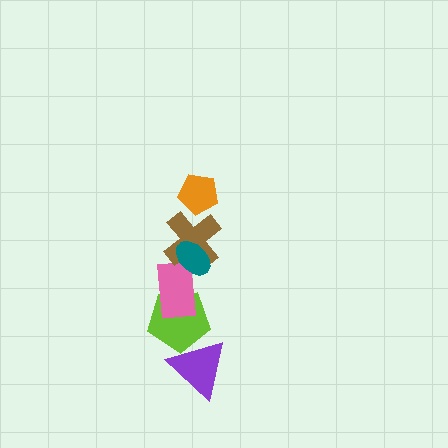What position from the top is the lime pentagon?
The lime pentagon is 5th from the top.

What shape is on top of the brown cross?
The teal ellipse is on top of the brown cross.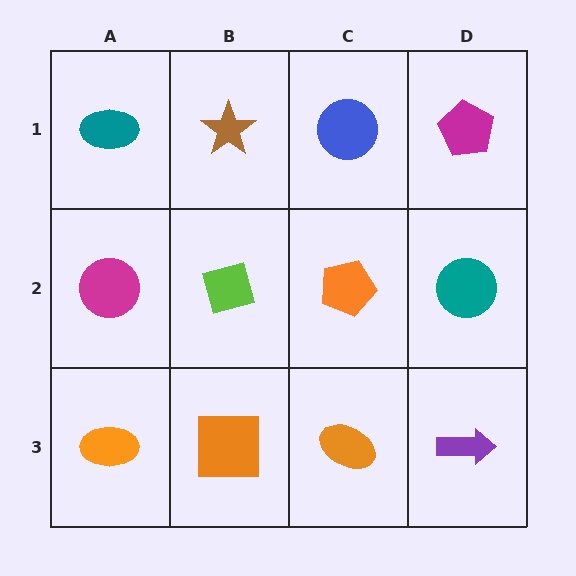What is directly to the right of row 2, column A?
A lime diamond.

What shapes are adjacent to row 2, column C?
A blue circle (row 1, column C), an orange ellipse (row 3, column C), a lime diamond (row 2, column B), a teal circle (row 2, column D).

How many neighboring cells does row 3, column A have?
2.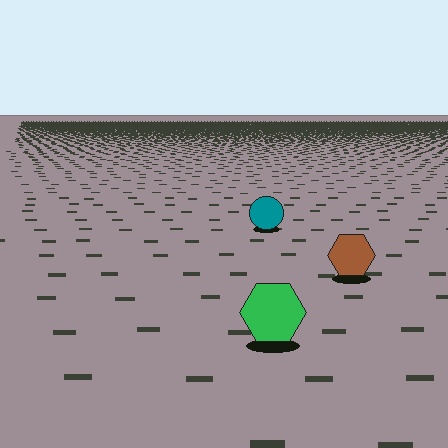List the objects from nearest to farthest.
From nearest to farthest: the green hexagon, the brown hexagon, the teal circle.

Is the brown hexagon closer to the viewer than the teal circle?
Yes. The brown hexagon is closer — you can tell from the texture gradient: the ground texture is coarser near it.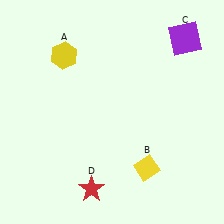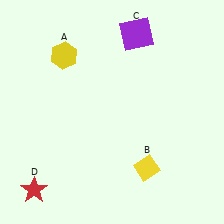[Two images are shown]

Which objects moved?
The objects that moved are: the purple square (C), the red star (D).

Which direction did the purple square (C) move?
The purple square (C) moved left.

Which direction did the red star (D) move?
The red star (D) moved left.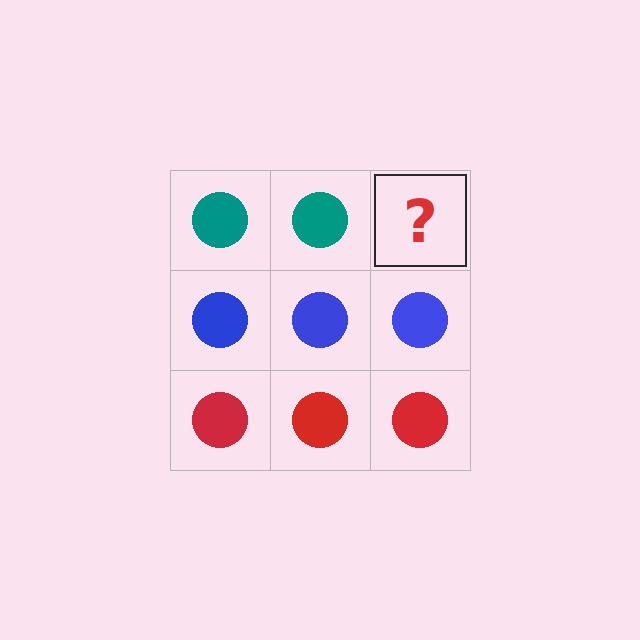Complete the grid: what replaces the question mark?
The question mark should be replaced with a teal circle.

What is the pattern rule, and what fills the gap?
The rule is that each row has a consistent color. The gap should be filled with a teal circle.